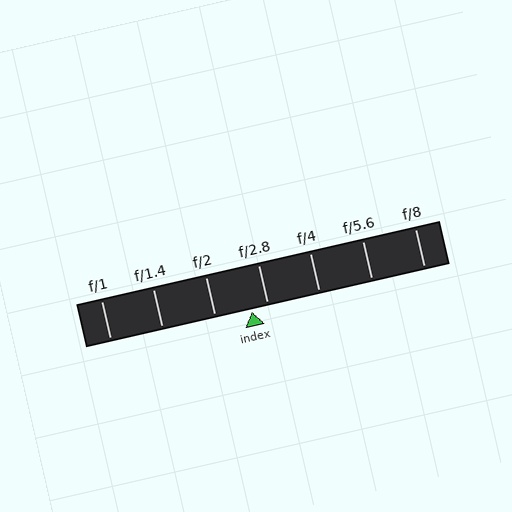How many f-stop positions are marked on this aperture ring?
There are 7 f-stop positions marked.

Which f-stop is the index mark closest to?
The index mark is closest to f/2.8.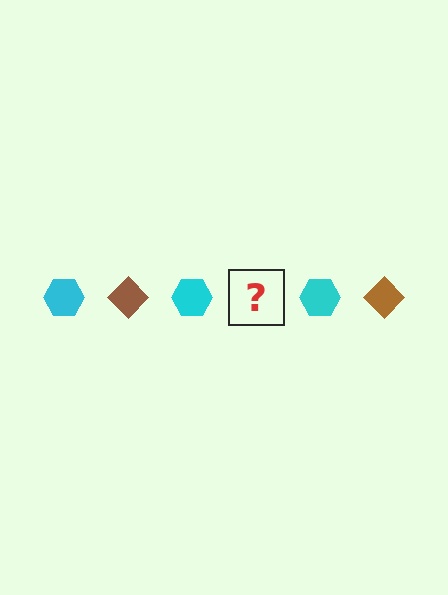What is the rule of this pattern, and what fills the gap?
The rule is that the pattern alternates between cyan hexagon and brown diamond. The gap should be filled with a brown diamond.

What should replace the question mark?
The question mark should be replaced with a brown diamond.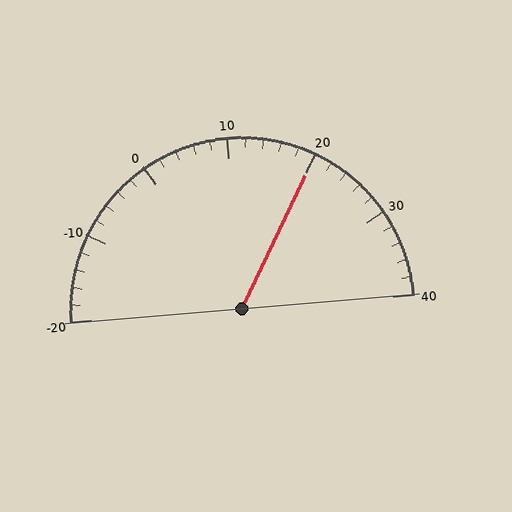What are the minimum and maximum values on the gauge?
The gauge ranges from -20 to 40.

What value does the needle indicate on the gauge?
The needle indicates approximately 20.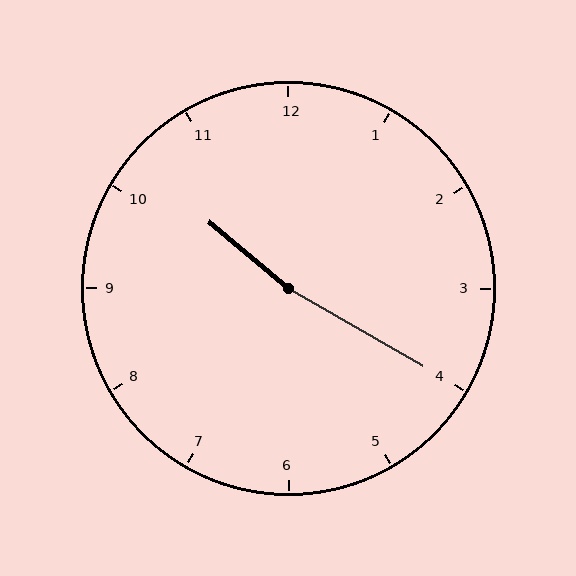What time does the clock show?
10:20.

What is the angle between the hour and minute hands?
Approximately 170 degrees.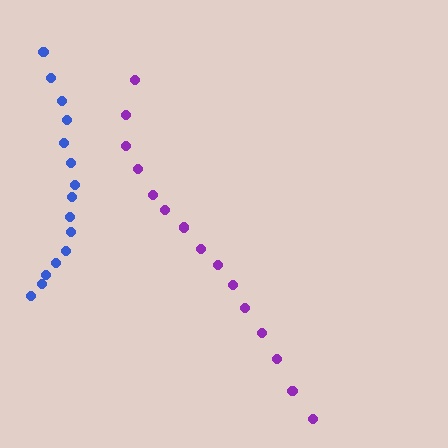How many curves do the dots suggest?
There are 2 distinct paths.